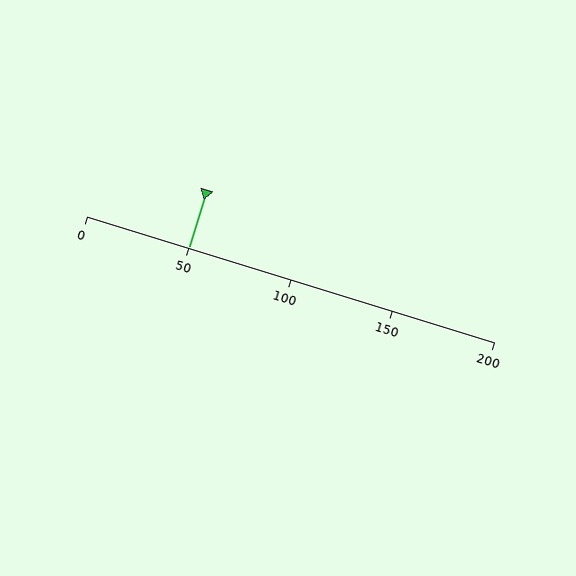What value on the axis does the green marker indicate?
The marker indicates approximately 50.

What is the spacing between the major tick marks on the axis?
The major ticks are spaced 50 apart.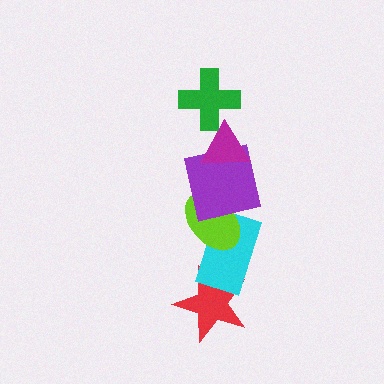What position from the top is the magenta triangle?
The magenta triangle is 2nd from the top.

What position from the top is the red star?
The red star is 6th from the top.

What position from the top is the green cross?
The green cross is 1st from the top.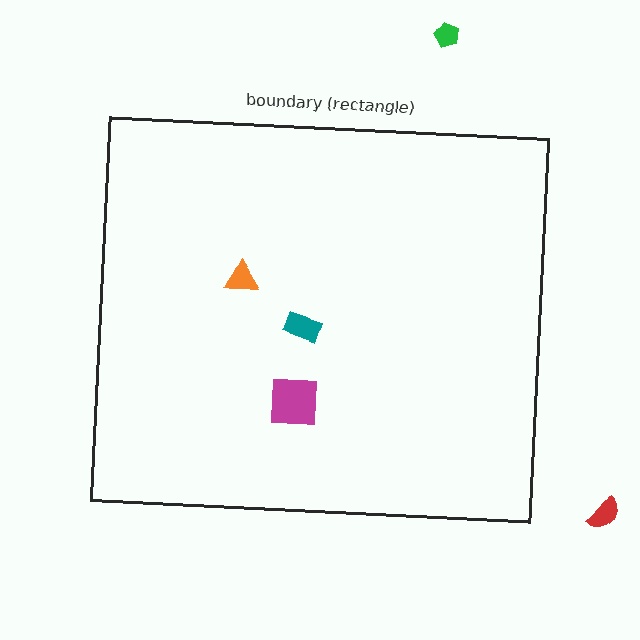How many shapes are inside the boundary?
3 inside, 2 outside.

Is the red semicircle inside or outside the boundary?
Outside.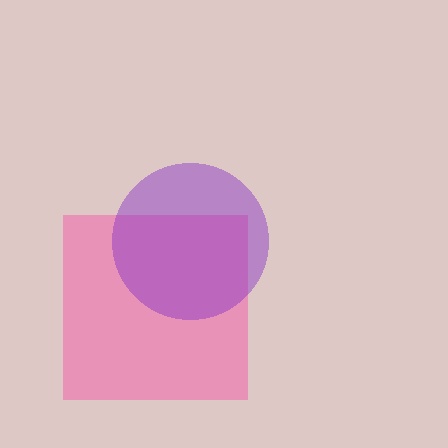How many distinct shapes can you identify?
There are 2 distinct shapes: a pink square, a purple circle.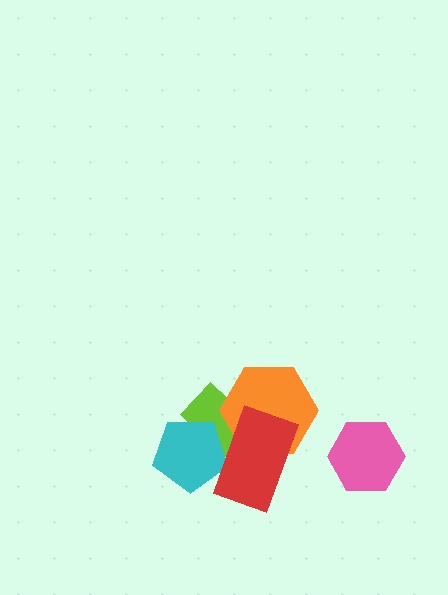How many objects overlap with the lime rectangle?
3 objects overlap with the lime rectangle.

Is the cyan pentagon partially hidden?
Yes, it is partially covered by another shape.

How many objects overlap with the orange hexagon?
2 objects overlap with the orange hexagon.